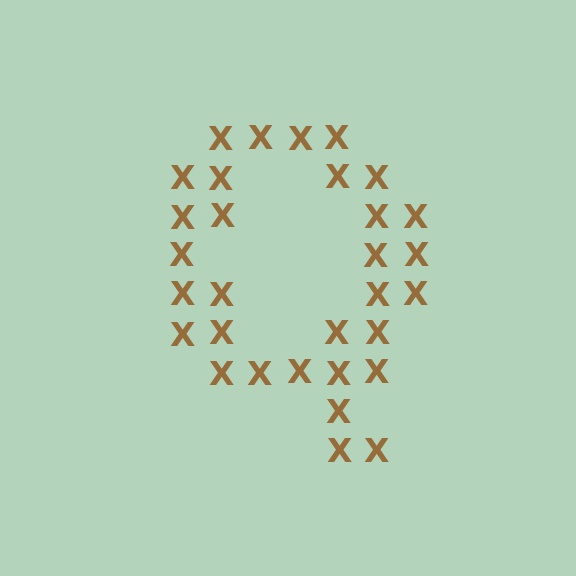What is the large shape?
The large shape is the letter Q.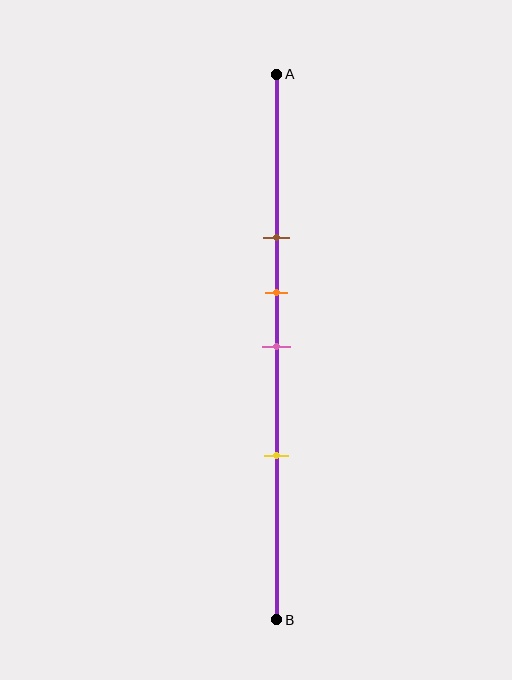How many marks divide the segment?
There are 4 marks dividing the segment.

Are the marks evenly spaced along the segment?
No, the marks are not evenly spaced.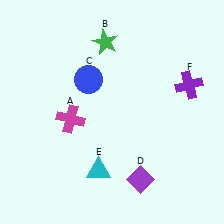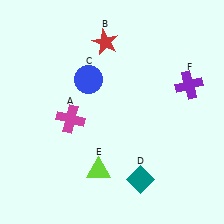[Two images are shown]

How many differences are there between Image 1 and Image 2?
There are 3 differences between the two images.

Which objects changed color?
B changed from green to red. D changed from purple to teal. E changed from cyan to lime.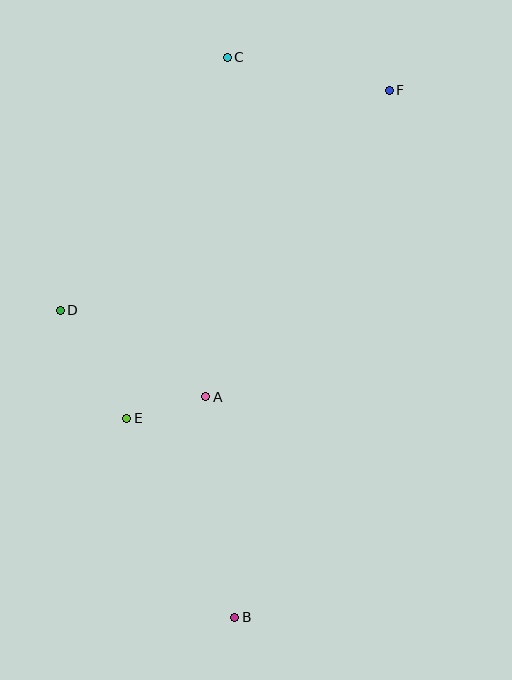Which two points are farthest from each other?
Points B and C are farthest from each other.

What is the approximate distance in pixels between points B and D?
The distance between B and D is approximately 353 pixels.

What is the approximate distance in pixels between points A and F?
The distance between A and F is approximately 358 pixels.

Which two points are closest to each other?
Points A and E are closest to each other.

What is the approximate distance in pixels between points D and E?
The distance between D and E is approximately 127 pixels.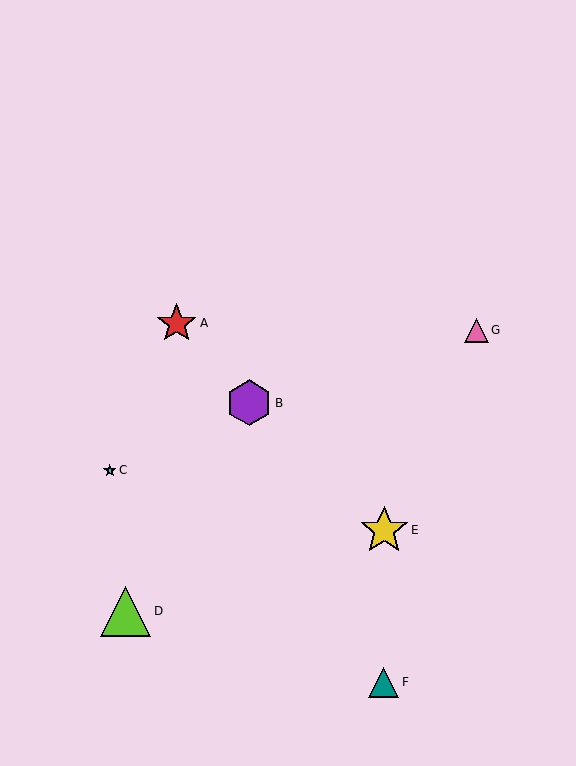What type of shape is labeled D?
Shape D is a lime triangle.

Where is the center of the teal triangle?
The center of the teal triangle is at (384, 682).